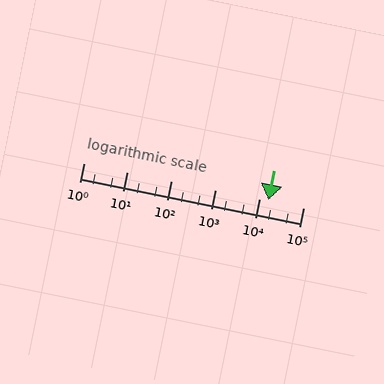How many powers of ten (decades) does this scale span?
The scale spans 5 decades, from 1 to 100000.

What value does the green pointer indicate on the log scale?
The pointer indicates approximately 16000.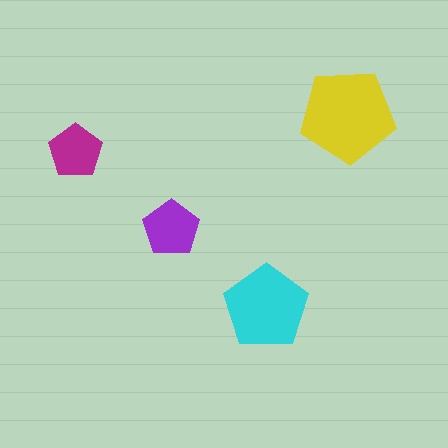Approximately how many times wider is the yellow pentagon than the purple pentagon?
About 1.5 times wider.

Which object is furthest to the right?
The yellow pentagon is rightmost.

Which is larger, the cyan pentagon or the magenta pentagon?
The cyan one.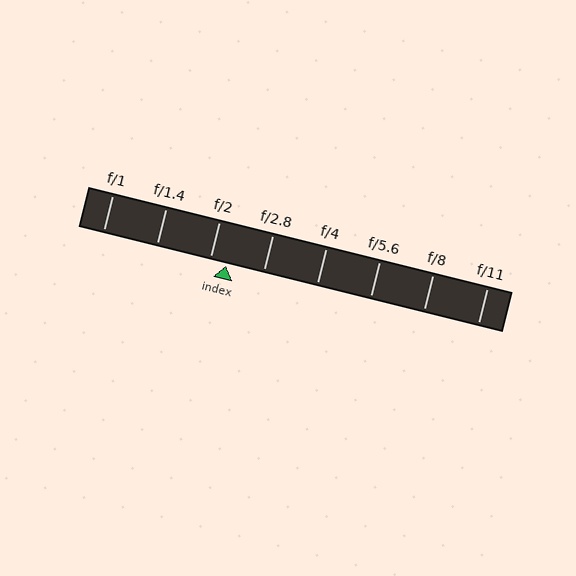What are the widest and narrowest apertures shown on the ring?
The widest aperture shown is f/1 and the narrowest is f/11.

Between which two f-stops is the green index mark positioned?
The index mark is between f/2 and f/2.8.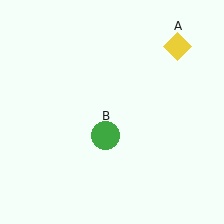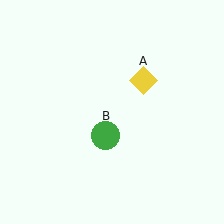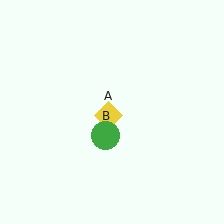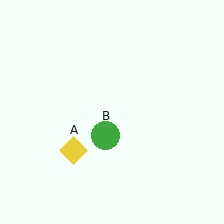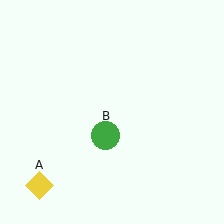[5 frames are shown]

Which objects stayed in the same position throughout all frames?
Green circle (object B) remained stationary.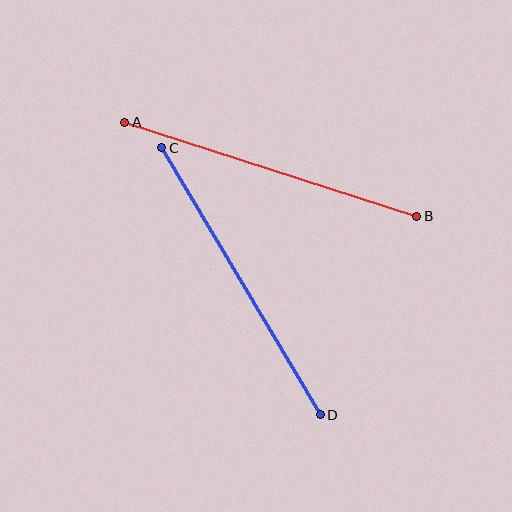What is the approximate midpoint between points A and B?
The midpoint is at approximately (271, 169) pixels.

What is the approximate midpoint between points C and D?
The midpoint is at approximately (241, 281) pixels.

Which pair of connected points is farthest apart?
Points C and D are farthest apart.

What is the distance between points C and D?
The distance is approximately 310 pixels.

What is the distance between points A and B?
The distance is approximately 307 pixels.